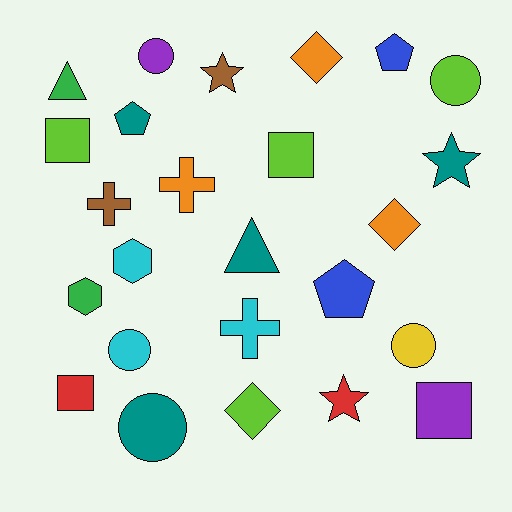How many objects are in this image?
There are 25 objects.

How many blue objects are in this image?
There are 2 blue objects.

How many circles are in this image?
There are 5 circles.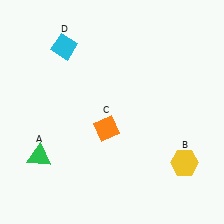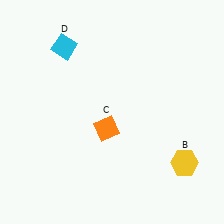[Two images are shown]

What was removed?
The green triangle (A) was removed in Image 2.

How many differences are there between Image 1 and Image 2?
There is 1 difference between the two images.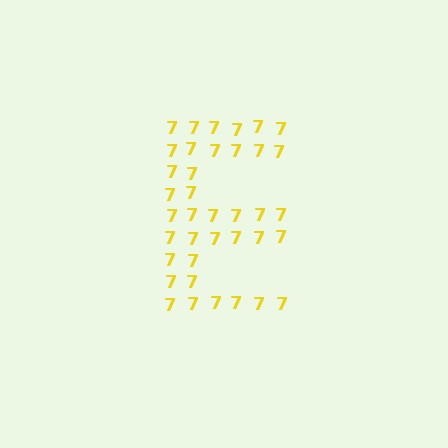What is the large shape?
The large shape is the letter E.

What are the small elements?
The small elements are digit 7's.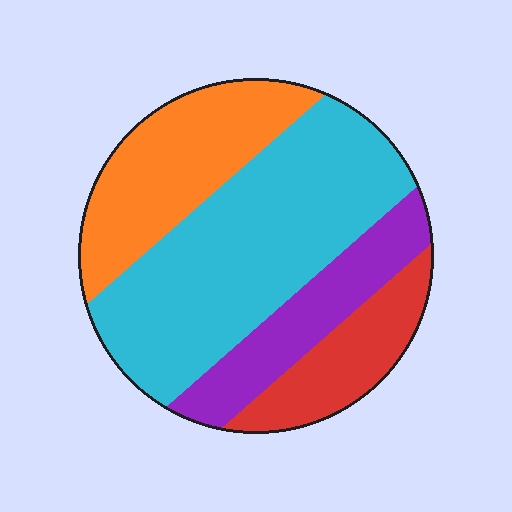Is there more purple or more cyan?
Cyan.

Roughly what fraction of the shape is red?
Red covers around 15% of the shape.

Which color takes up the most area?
Cyan, at roughly 45%.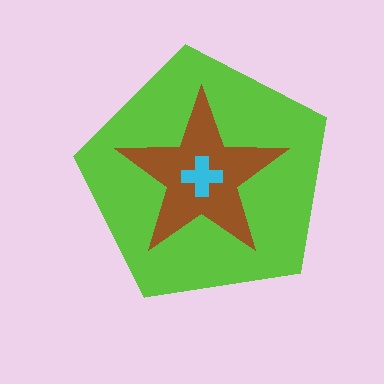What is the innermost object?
The cyan cross.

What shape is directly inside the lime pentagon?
The brown star.